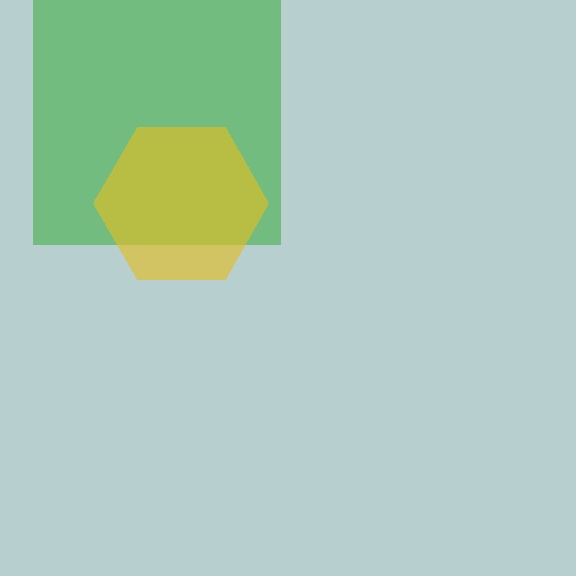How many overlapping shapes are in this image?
There are 2 overlapping shapes in the image.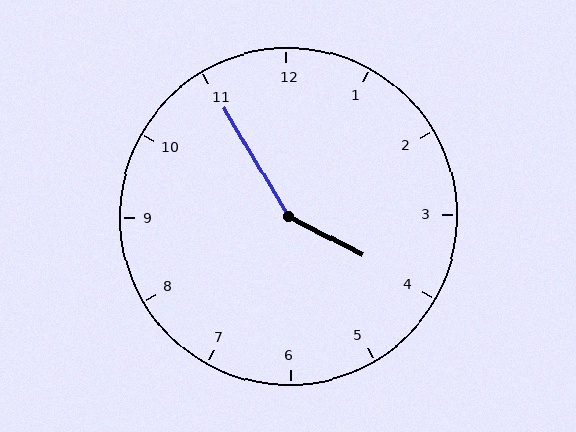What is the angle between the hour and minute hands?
Approximately 148 degrees.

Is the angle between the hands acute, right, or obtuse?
It is obtuse.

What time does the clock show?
3:55.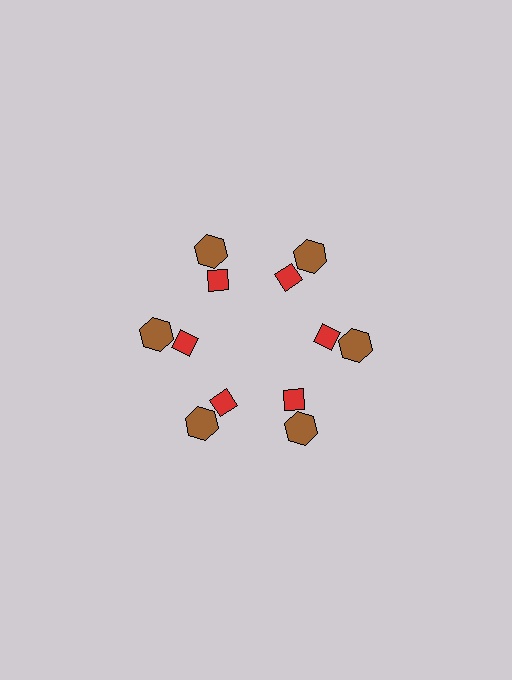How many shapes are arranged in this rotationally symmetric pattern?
There are 12 shapes, arranged in 6 groups of 2.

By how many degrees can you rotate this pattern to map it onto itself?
The pattern maps onto itself every 60 degrees of rotation.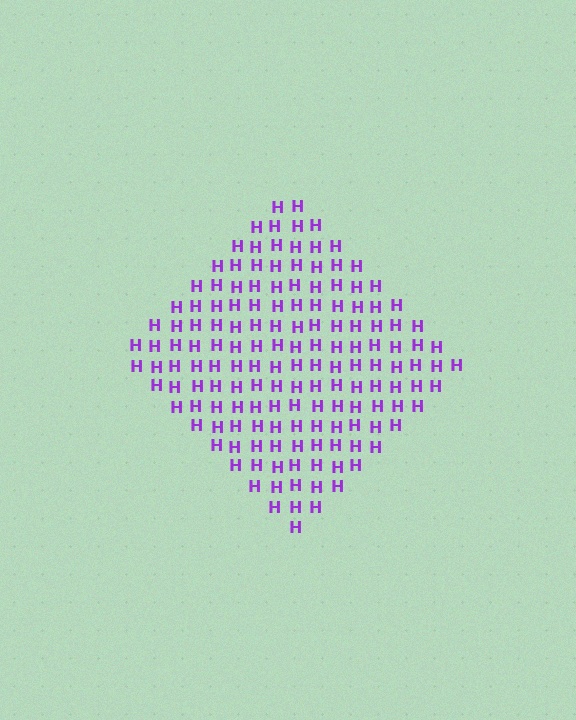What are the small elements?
The small elements are letter H's.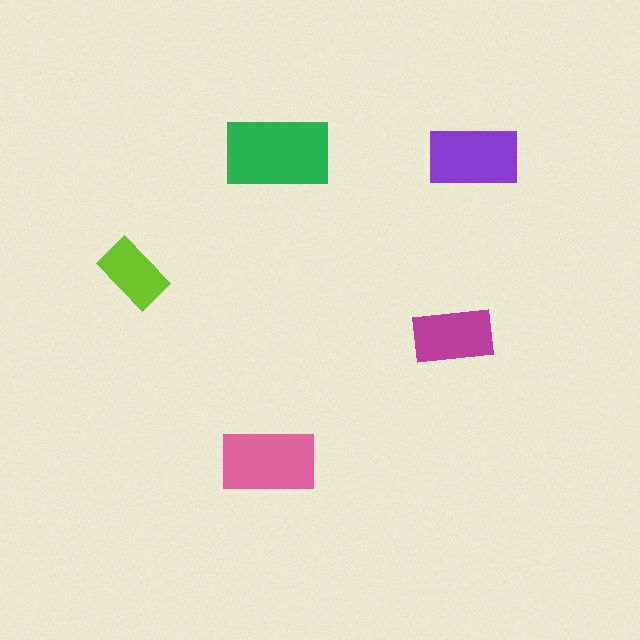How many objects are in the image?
There are 5 objects in the image.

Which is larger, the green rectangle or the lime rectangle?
The green one.